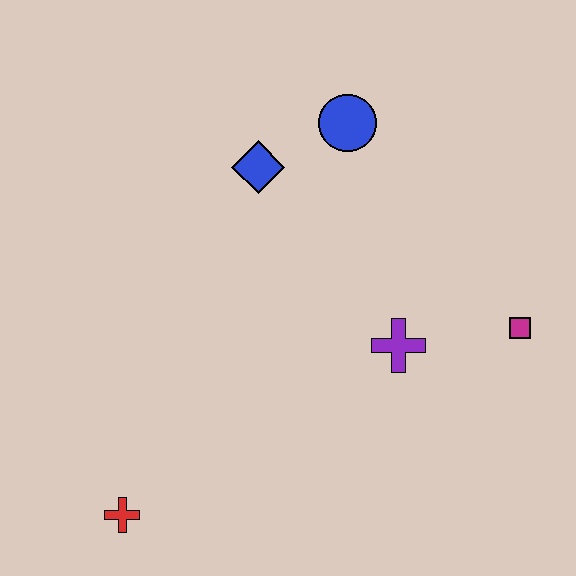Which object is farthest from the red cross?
The blue circle is farthest from the red cross.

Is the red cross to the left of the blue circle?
Yes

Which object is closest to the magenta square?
The purple cross is closest to the magenta square.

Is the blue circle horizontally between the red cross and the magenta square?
Yes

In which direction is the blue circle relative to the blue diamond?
The blue circle is to the right of the blue diamond.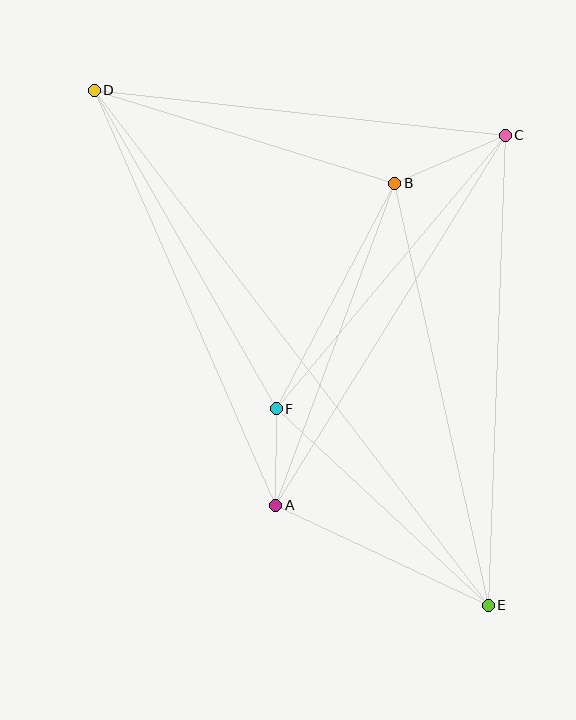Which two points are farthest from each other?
Points D and E are farthest from each other.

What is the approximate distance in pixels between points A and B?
The distance between A and B is approximately 343 pixels.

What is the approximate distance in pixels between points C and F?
The distance between C and F is approximately 357 pixels.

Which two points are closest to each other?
Points A and F are closest to each other.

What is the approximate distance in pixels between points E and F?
The distance between E and F is approximately 289 pixels.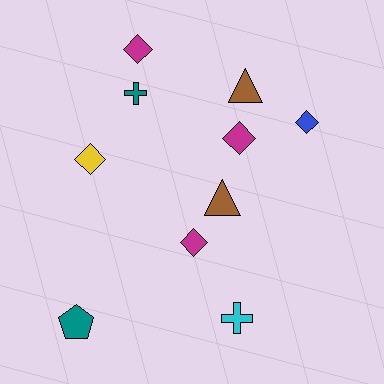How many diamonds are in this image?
There are 5 diamonds.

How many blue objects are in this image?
There is 1 blue object.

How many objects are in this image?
There are 10 objects.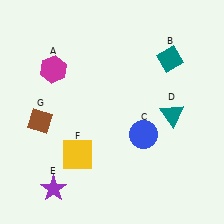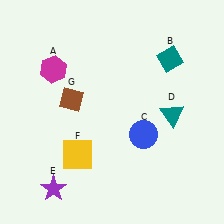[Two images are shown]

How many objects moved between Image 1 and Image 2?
1 object moved between the two images.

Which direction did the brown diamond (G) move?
The brown diamond (G) moved right.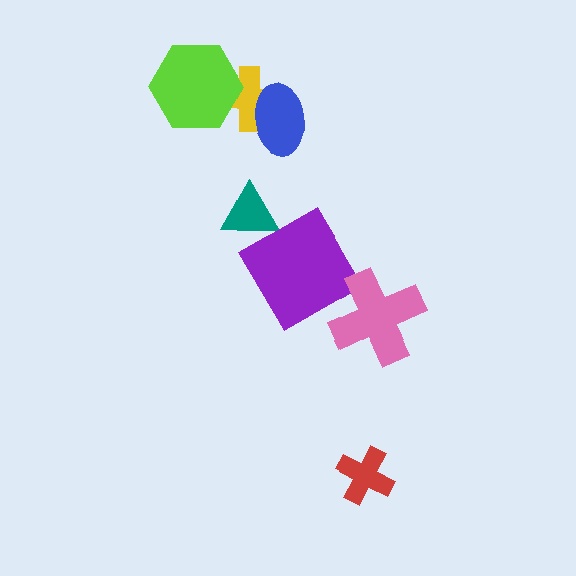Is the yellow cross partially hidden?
Yes, it is partially covered by another shape.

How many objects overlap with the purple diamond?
0 objects overlap with the purple diamond.